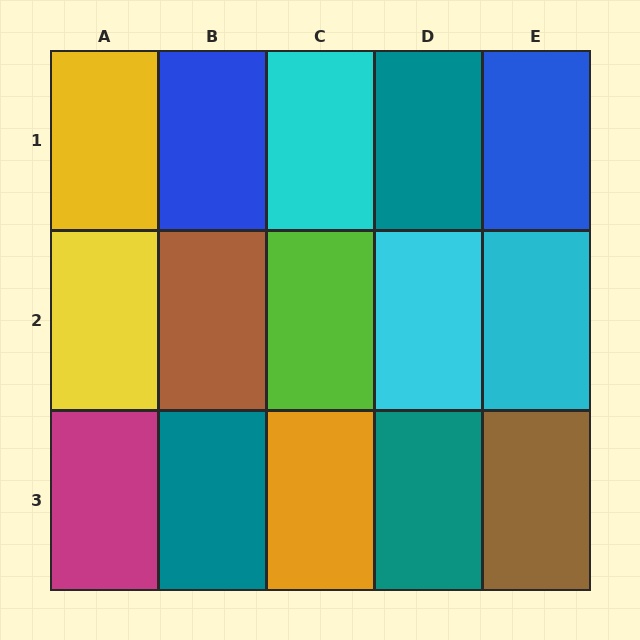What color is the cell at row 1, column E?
Blue.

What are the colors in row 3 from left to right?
Magenta, teal, orange, teal, brown.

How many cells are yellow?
2 cells are yellow.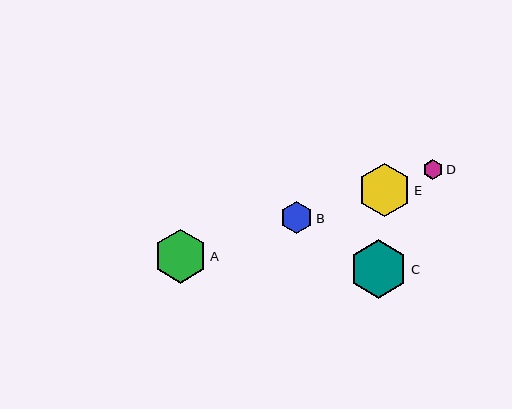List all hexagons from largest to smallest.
From largest to smallest: C, A, E, B, D.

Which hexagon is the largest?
Hexagon C is the largest with a size of approximately 58 pixels.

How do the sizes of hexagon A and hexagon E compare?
Hexagon A and hexagon E are approximately the same size.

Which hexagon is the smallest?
Hexagon D is the smallest with a size of approximately 20 pixels.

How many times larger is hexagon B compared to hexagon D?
Hexagon B is approximately 1.6 times the size of hexagon D.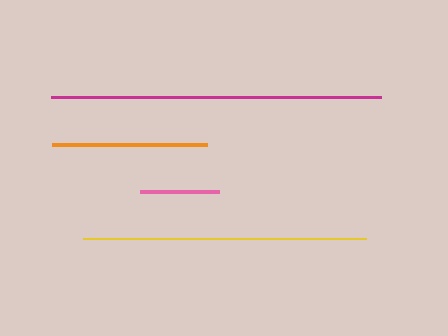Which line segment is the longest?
The magenta line is the longest at approximately 329 pixels.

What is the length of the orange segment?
The orange segment is approximately 154 pixels long.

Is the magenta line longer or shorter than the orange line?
The magenta line is longer than the orange line.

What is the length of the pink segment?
The pink segment is approximately 78 pixels long.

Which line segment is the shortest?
The pink line is the shortest at approximately 78 pixels.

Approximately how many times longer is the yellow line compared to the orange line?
The yellow line is approximately 1.8 times the length of the orange line.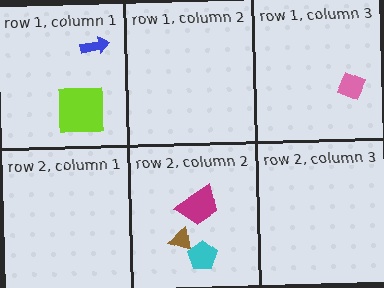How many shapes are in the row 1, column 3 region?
1.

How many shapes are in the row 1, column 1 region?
2.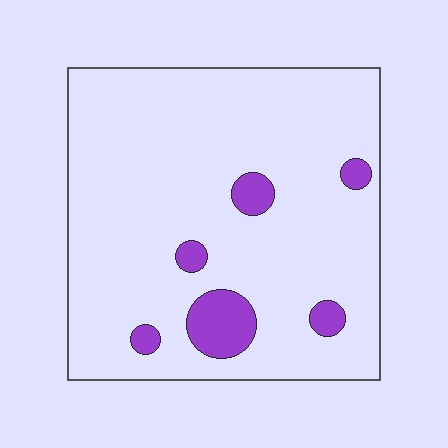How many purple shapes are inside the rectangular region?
6.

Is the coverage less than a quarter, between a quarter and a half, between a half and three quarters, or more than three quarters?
Less than a quarter.